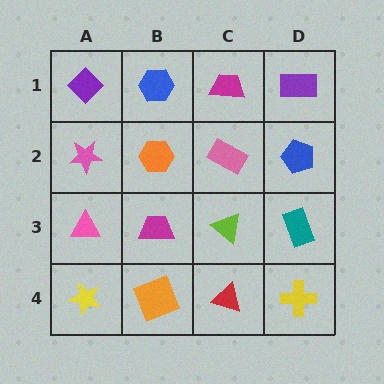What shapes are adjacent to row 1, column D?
A blue pentagon (row 2, column D), a magenta trapezoid (row 1, column C).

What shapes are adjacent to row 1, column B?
An orange hexagon (row 2, column B), a purple diamond (row 1, column A), a magenta trapezoid (row 1, column C).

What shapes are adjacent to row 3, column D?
A blue pentagon (row 2, column D), a yellow cross (row 4, column D), a lime triangle (row 3, column C).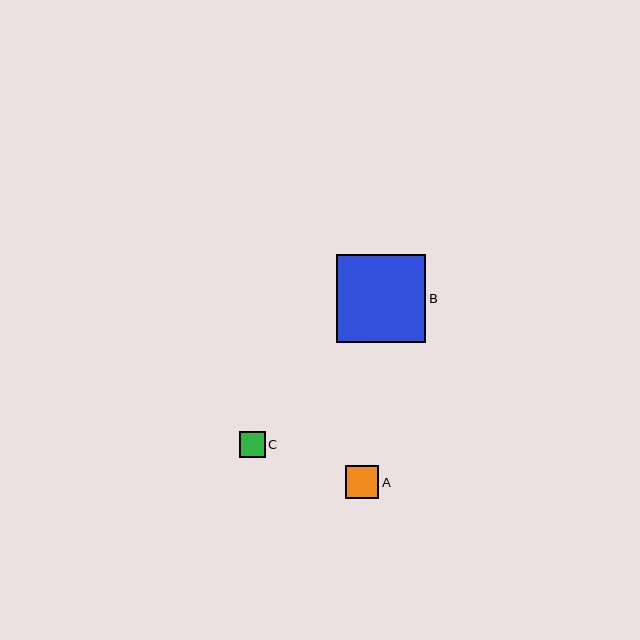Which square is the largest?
Square B is the largest with a size of approximately 89 pixels.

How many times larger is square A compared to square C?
Square A is approximately 1.3 times the size of square C.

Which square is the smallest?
Square C is the smallest with a size of approximately 26 pixels.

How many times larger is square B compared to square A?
Square B is approximately 2.7 times the size of square A.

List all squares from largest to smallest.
From largest to smallest: B, A, C.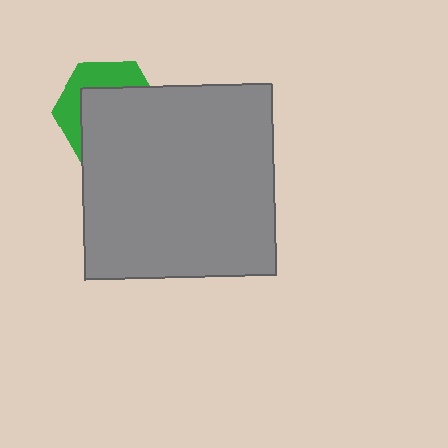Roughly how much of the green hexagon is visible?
A small part of it is visible (roughly 36%).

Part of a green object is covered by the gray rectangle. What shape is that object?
It is a hexagon.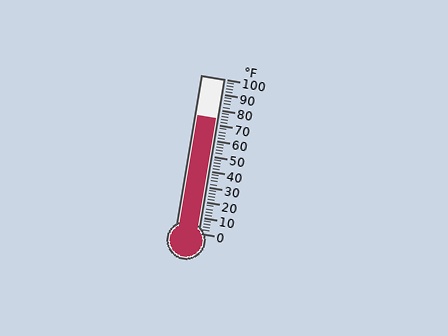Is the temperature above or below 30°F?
The temperature is above 30°F.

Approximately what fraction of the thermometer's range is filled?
The thermometer is filled to approximately 75% of its range.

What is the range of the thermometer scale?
The thermometer scale ranges from 0°F to 100°F.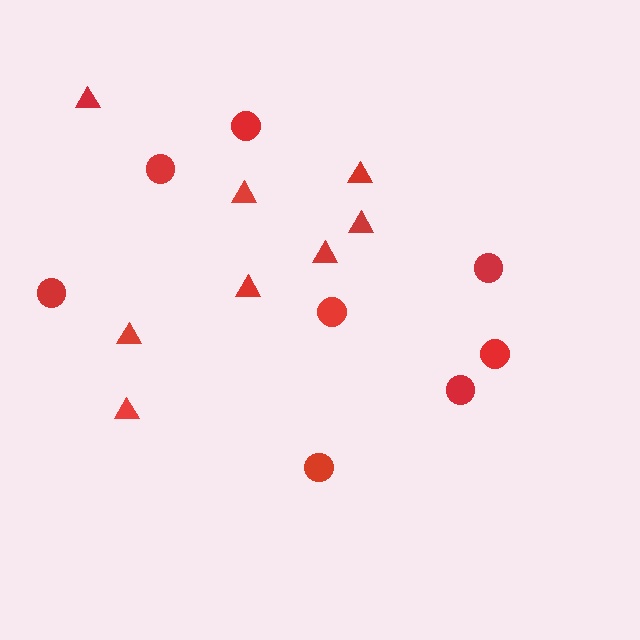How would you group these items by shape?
There are 2 groups: one group of circles (8) and one group of triangles (8).